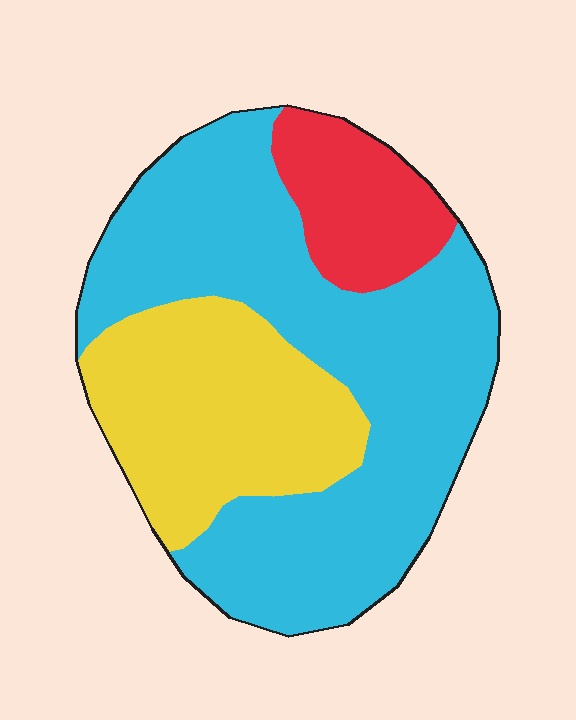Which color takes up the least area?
Red, at roughly 15%.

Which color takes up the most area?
Cyan, at roughly 60%.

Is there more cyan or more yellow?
Cyan.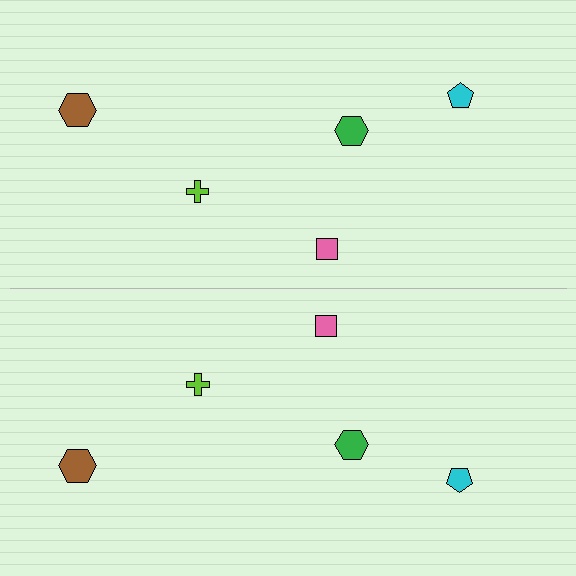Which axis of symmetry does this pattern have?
The pattern has a horizontal axis of symmetry running through the center of the image.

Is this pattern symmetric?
Yes, this pattern has bilateral (reflection) symmetry.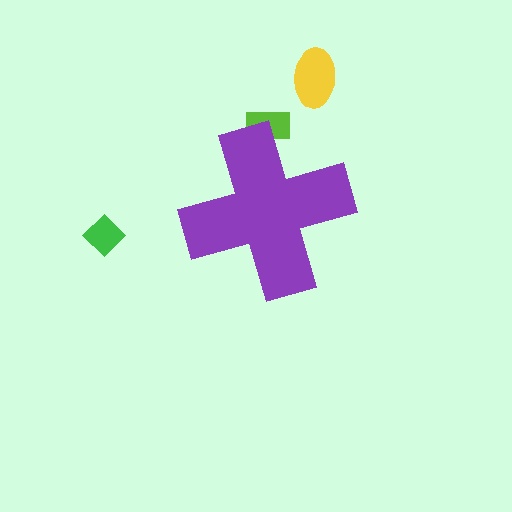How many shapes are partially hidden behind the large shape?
1 shape is partially hidden.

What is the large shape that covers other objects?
A purple cross.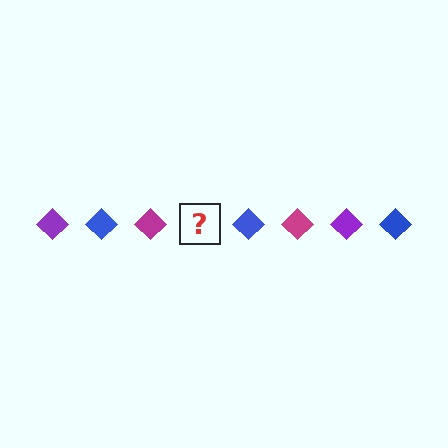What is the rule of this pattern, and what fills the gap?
The rule is that the pattern cycles through purple, blue, magenta diamonds. The gap should be filled with a purple diamond.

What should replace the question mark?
The question mark should be replaced with a purple diamond.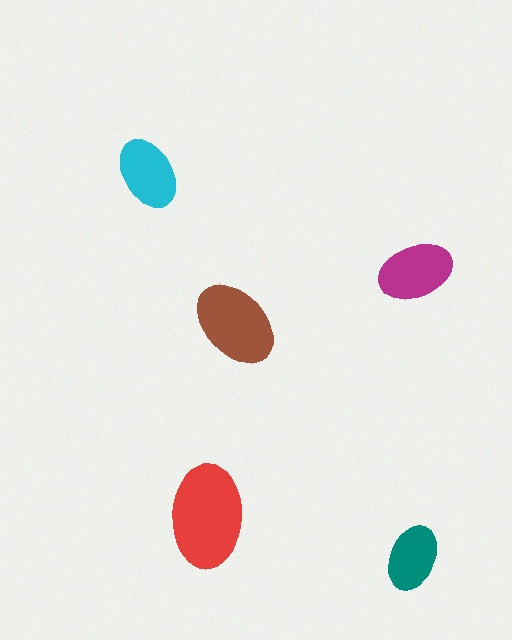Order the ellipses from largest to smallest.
the red one, the brown one, the magenta one, the cyan one, the teal one.